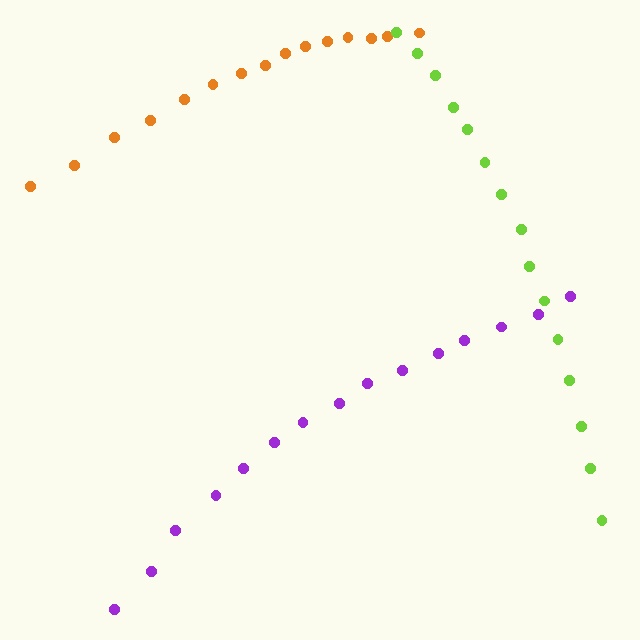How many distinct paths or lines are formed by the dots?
There are 3 distinct paths.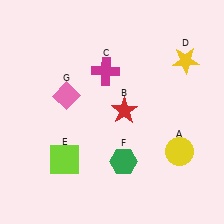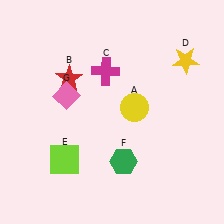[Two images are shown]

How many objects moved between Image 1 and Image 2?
2 objects moved between the two images.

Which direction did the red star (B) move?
The red star (B) moved left.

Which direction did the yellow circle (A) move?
The yellow circle (A) moved left.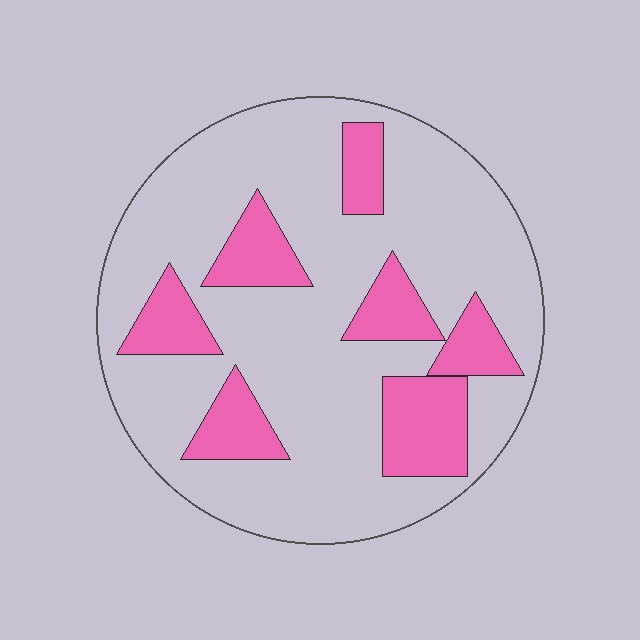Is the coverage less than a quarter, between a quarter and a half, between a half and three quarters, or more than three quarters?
Less than a quarter.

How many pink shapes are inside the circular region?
7.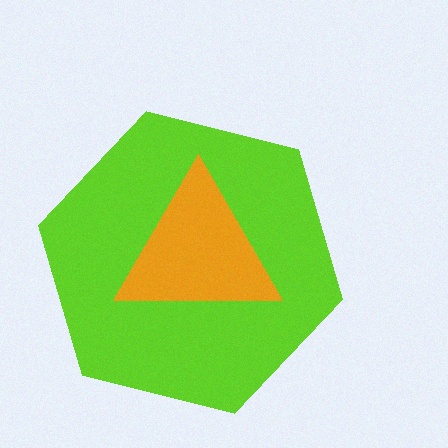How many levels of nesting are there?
2.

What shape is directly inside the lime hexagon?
The orange triangle.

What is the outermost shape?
The lime hexagon.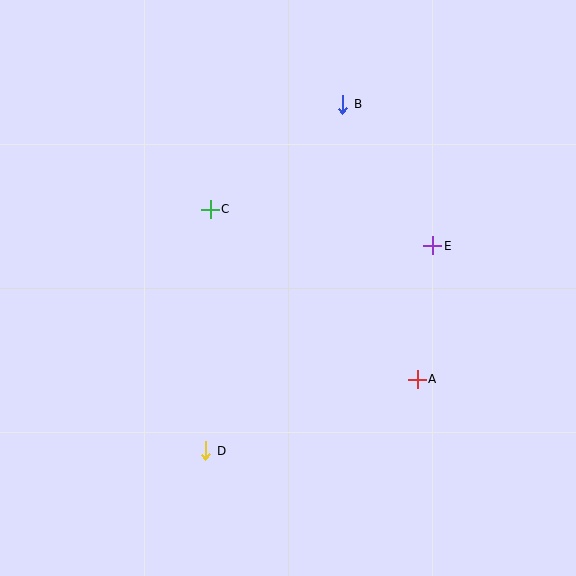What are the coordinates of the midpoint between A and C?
The midpoint between A and C is at (314, 294).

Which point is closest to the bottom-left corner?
Point D is closest to the bottom-left corner.